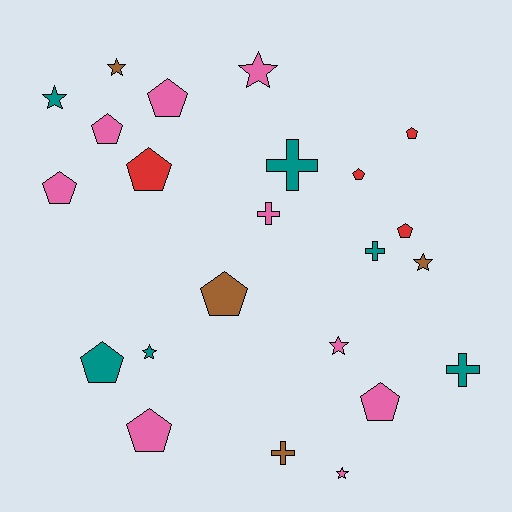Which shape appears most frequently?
Pentagon, with 11 objects.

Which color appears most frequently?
Pink, with 9 objects.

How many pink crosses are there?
There is 1 pink cross.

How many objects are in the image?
There are 23 objects.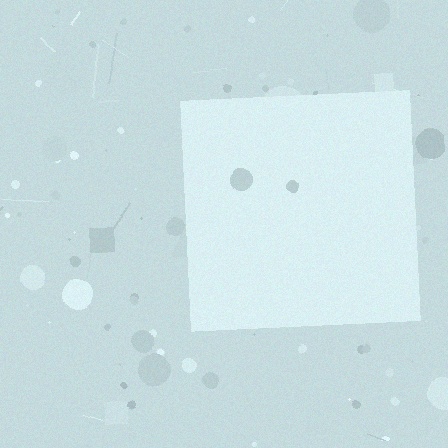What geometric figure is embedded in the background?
A square is embedded in the background.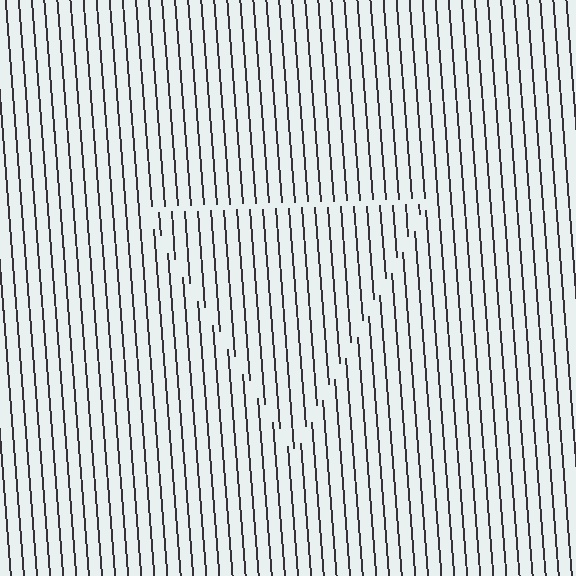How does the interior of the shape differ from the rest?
The interior of the shape contains the same grating, shifted by half a period — the contour is defined by the phase discontinuity where line-ends from the inner and outer gratings abut.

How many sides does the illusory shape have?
3 sides — the line-ends trace a triangle.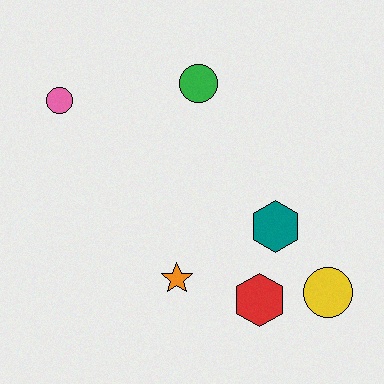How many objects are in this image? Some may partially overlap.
There are 6 objects.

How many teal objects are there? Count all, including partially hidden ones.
There is 1 teal object.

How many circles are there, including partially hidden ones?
There are 3 circles.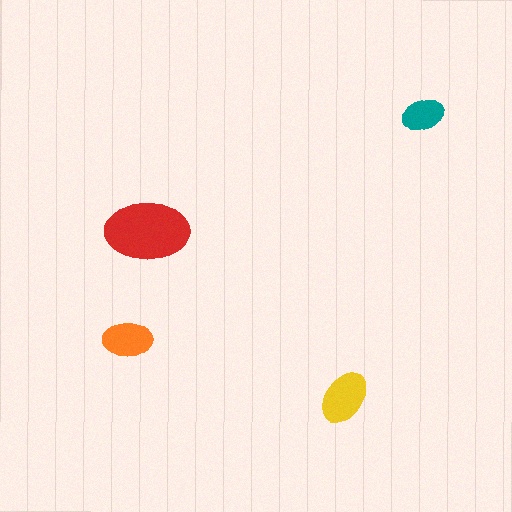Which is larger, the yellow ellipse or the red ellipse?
The red one.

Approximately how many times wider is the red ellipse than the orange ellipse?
About 1.5 times wider.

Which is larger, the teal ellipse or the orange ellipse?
The orange one.